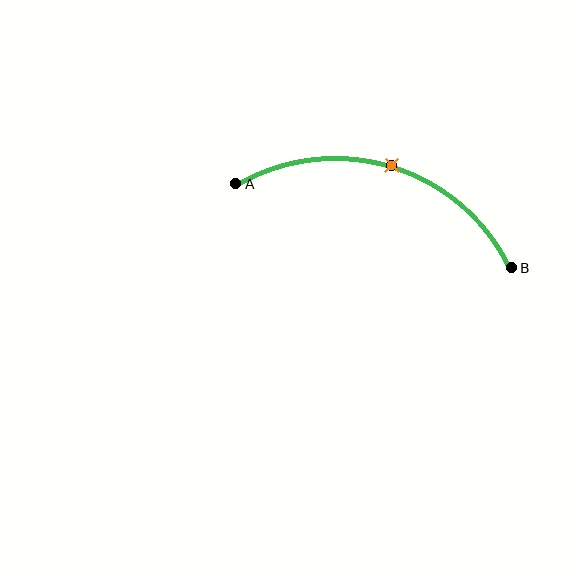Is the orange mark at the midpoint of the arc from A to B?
Yes. The orange mark lies on the arc at equal arc-length from both A and B — it is the arc midpoint.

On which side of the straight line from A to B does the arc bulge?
The arc bulges above the straight line connecting A and B.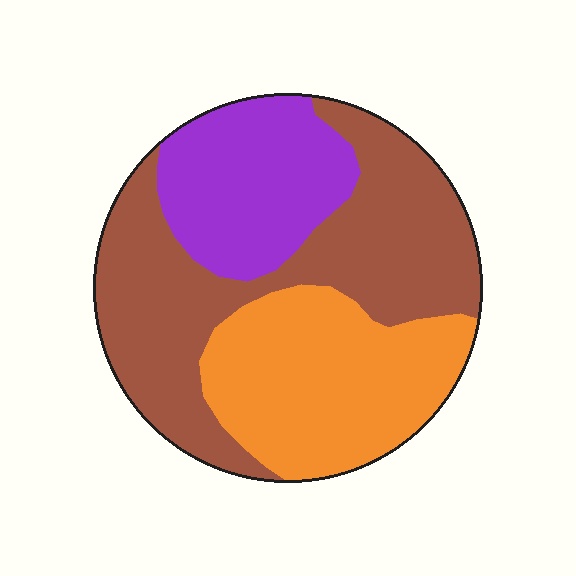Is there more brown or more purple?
Brown.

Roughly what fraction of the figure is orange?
Orange takes up between a sixth and a third of the figure.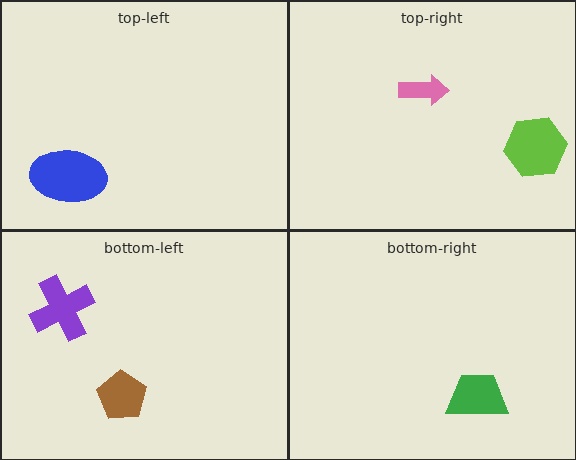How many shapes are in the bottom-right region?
1.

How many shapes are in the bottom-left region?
2.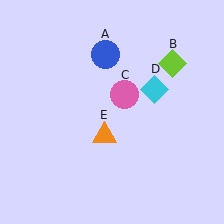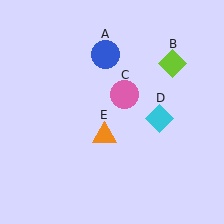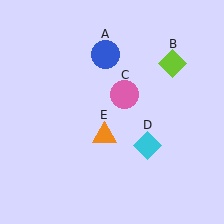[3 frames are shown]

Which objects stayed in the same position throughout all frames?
Blue circle (object A) and lime diamond (object B) and pink circle (object C) and orange triangle (object E) remained stationary.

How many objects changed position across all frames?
1 object changed position: cyan diamond (object D).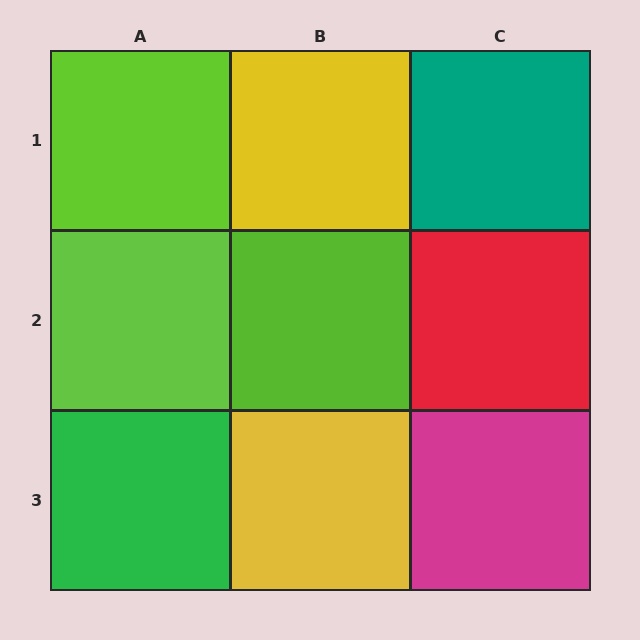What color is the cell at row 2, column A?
Lime.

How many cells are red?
1 cell is red.